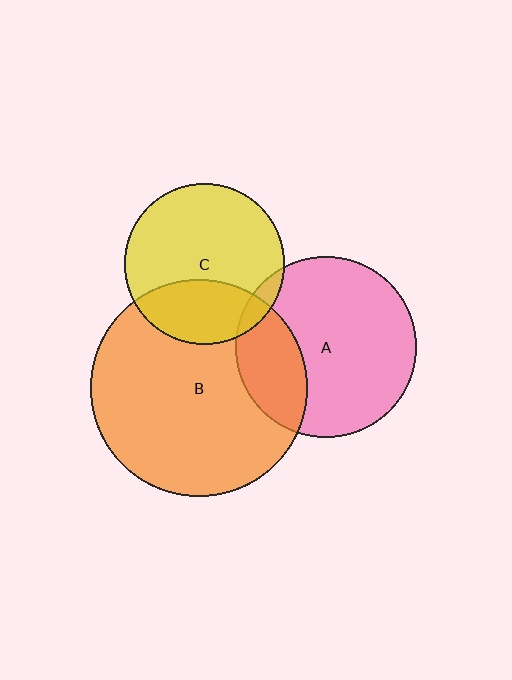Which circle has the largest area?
Circle B (orange).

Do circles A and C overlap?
Yes.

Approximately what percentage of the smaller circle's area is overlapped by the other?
Approximately 5%.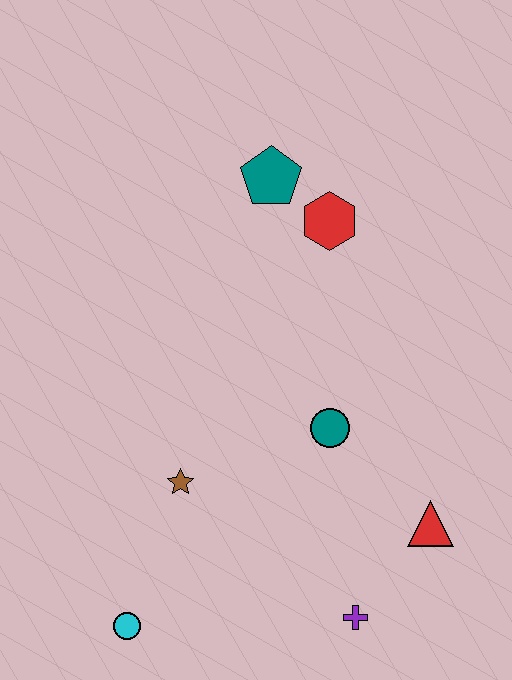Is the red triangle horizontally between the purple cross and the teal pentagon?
No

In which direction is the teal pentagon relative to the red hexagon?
The teal pentagon is to the left of the red hexagon.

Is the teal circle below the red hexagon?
Yes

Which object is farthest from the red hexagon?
The cyan circle is farthest from the red hexagon.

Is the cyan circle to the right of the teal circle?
No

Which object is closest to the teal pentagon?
The red hexagon is closest to the teal pentagon.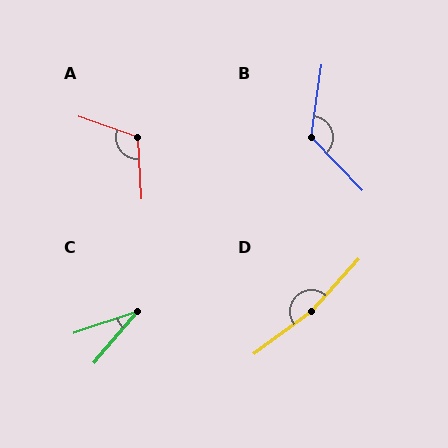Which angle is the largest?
D, at approximately 169 degrees.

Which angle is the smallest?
C, at approximately 31 degrees.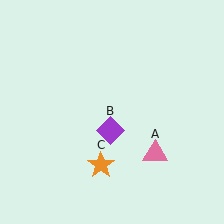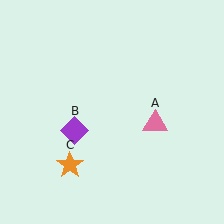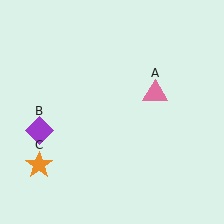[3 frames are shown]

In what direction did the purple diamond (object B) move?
The purple diamond (object B) moved left.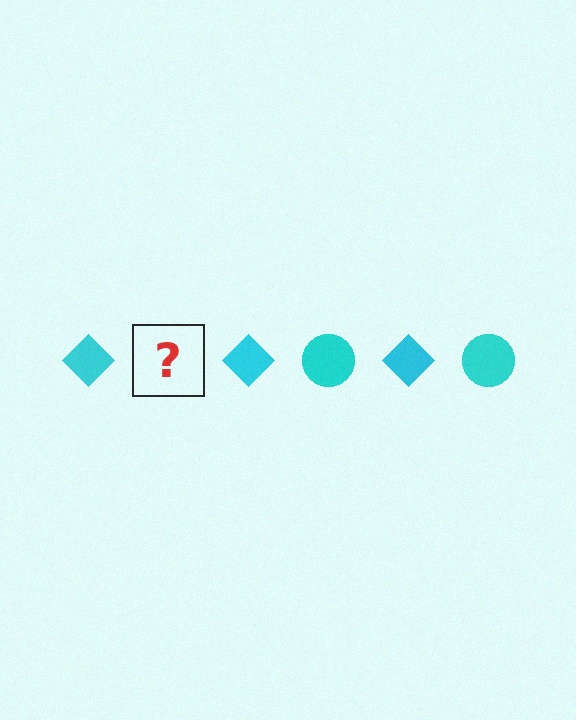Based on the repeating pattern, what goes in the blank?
The blank should be a cyan circle.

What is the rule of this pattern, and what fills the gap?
The rule is that the pattern cycles through diamond, circle shapes in cyan. The gap should be filled with a cyan circle.